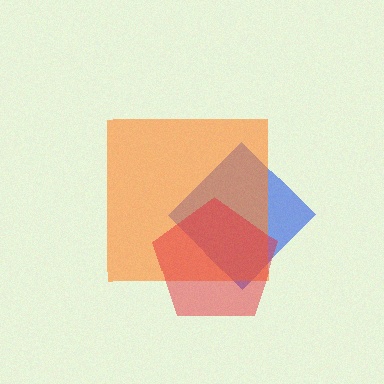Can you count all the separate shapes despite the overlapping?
Yes, there are 3 separate shapes.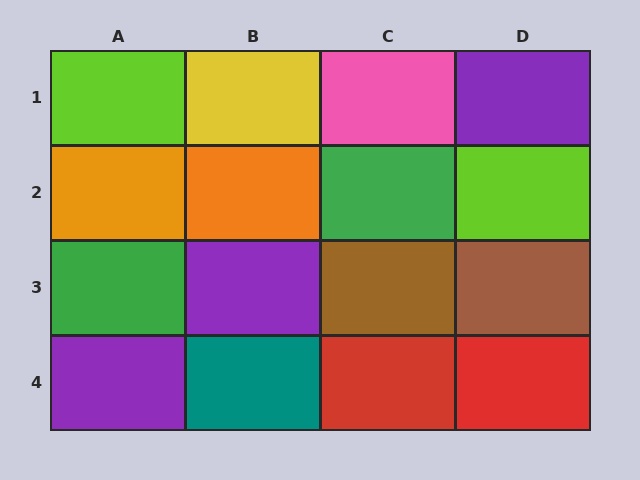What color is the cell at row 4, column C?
Red.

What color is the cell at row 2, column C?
Green.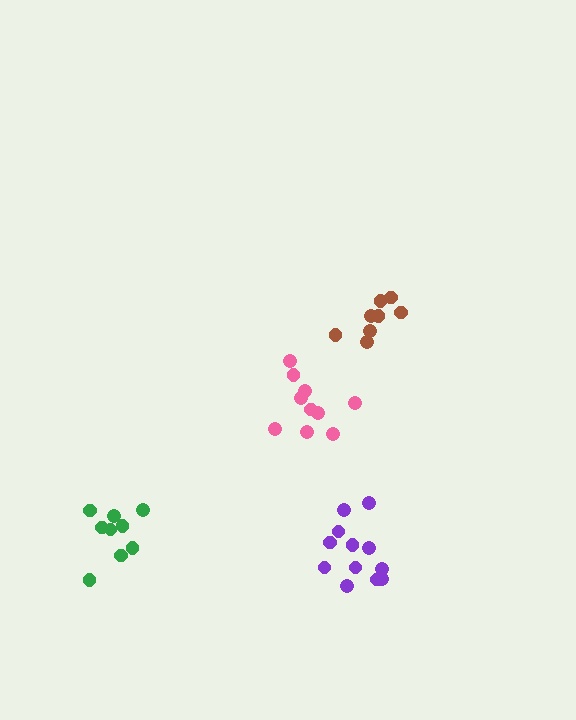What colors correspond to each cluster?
The clusters are colored: purple, brown, green, pink.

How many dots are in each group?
Group 1: 12 dots, Group 2: 8 dots, Group 3: 9 dots, Group 4: 10 dots (39 total).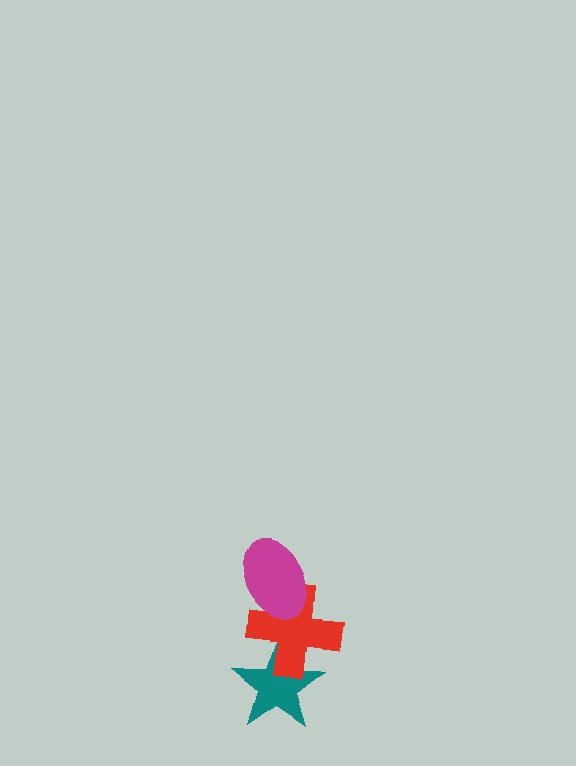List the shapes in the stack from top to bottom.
From top to bottom: the magenta ellipse, the red cross, the teal star.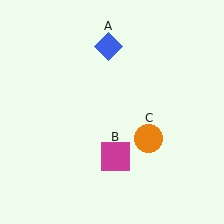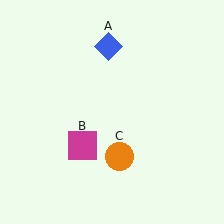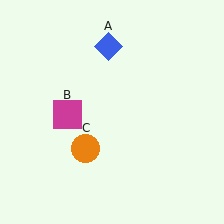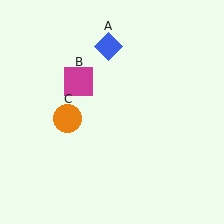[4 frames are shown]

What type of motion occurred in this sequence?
The magenta square (object B), orange circle (object C) rotated clockwise around the center of the scene.